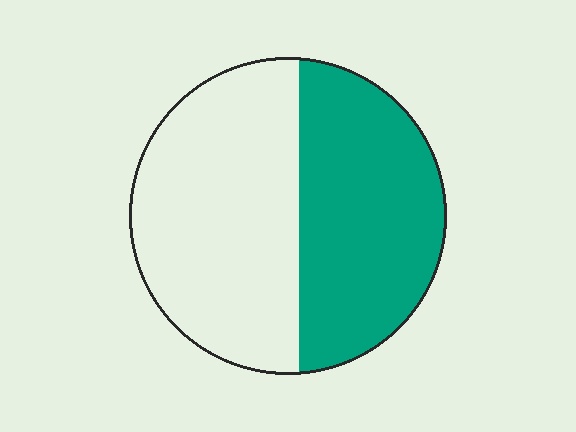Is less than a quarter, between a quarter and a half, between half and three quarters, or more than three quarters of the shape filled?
Between a quarter and a half.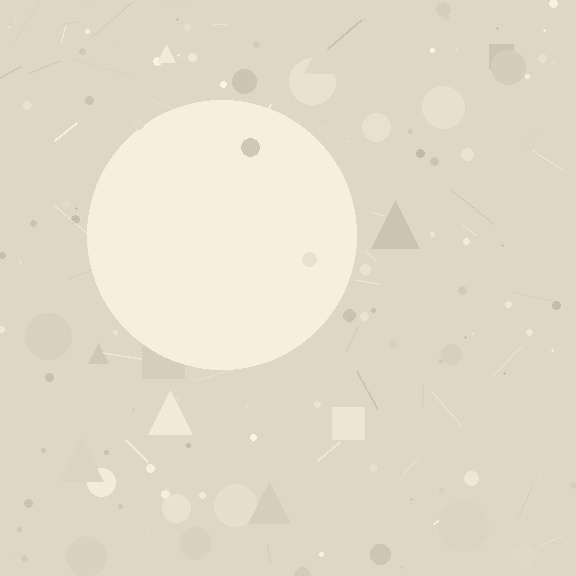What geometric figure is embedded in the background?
A circle is embedded in the background.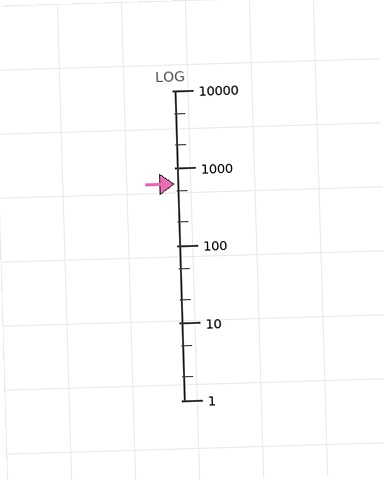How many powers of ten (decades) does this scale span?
The scale spans 4 decades, from 1 to 10000.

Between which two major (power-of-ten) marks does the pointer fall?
The pointer is between 100 and 1000.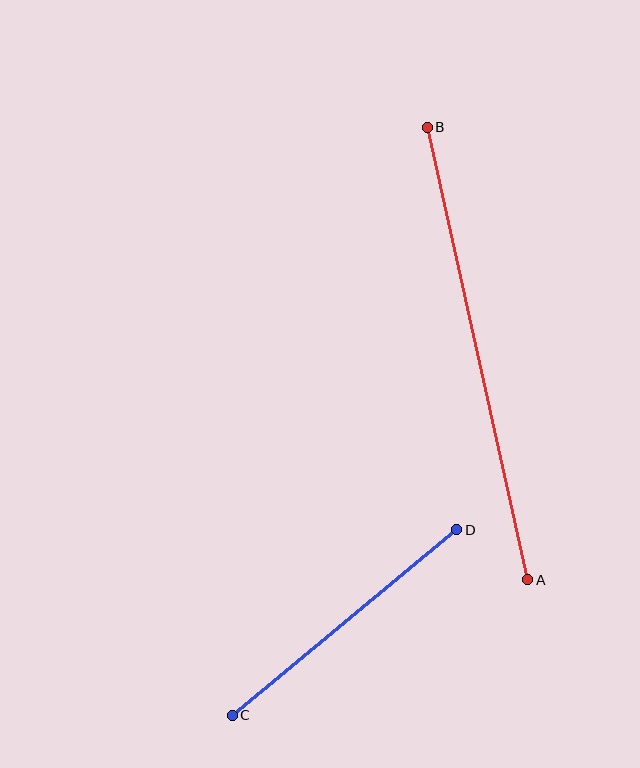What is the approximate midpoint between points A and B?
The midpoint is at approximately (477, 353) pixels.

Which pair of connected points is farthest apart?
Points A and B are farthest apart.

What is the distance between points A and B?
The distance is approximately 464 pixels.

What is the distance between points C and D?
The distance is approximately 291 pixels.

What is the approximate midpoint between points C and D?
The midpoint is at approximately (345, 622) pixels.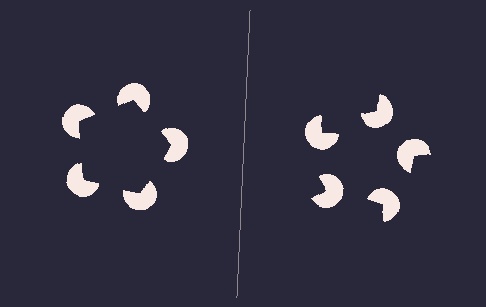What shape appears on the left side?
An illusory pentagon.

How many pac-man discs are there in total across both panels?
10 — 5 on each side.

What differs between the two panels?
The pac-man discs are positioned identically on both sides; only the wedge orientations differ. On the left they align to a pentagon; on the right they are misaligned.